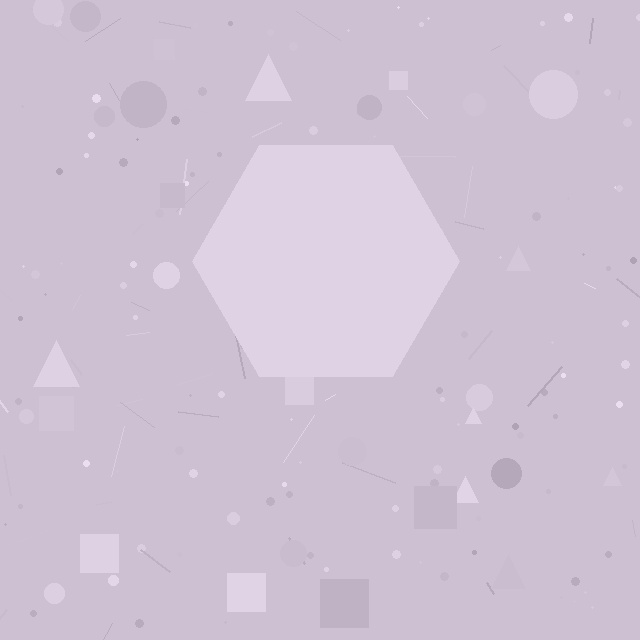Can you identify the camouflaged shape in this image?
The camouflaged shape is a hexagon.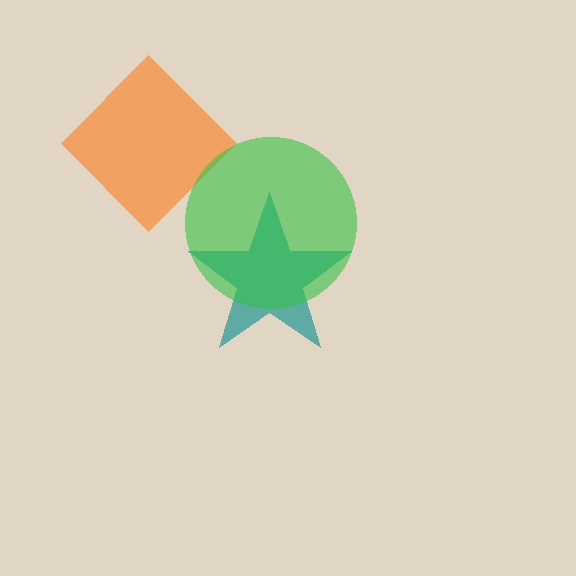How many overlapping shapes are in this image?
There are 3 overlapping shapes in the image.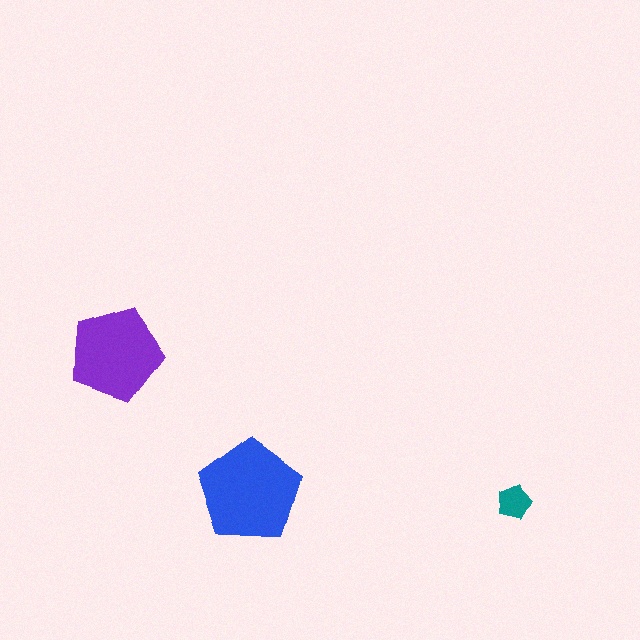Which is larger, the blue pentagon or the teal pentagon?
The blue one.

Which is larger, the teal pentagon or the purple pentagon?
The purple one.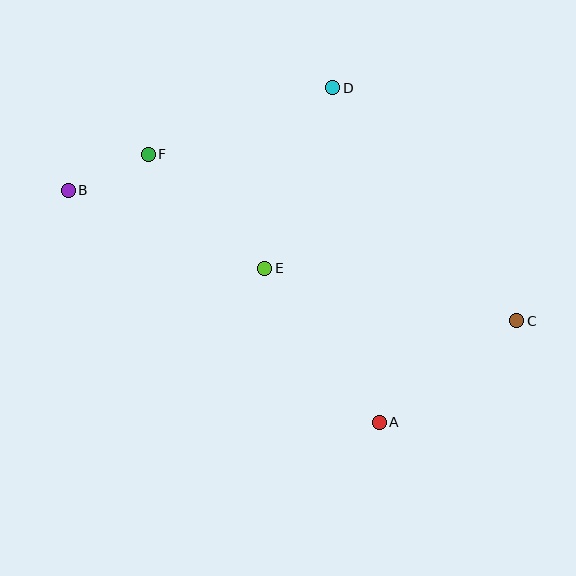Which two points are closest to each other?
Points B and F are closest to each other.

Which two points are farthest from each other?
Points B and C are farthest from each other.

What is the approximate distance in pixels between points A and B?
The distance between A and B is approximately 388 pixels.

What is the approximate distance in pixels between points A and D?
The distance between A and D is approximately 338 pixels.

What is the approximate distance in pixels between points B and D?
The distance between B and D is approximately 284 pixels.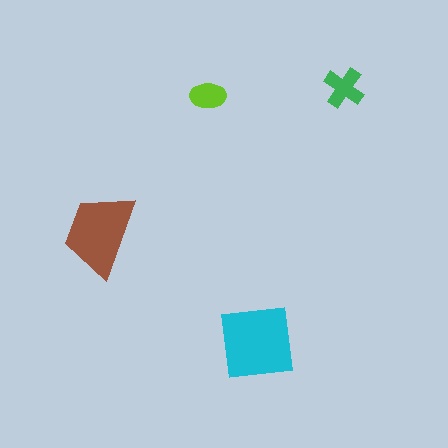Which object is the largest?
The cyan square.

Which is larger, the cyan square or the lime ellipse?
The cyan square.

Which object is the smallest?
The lime ellipse.